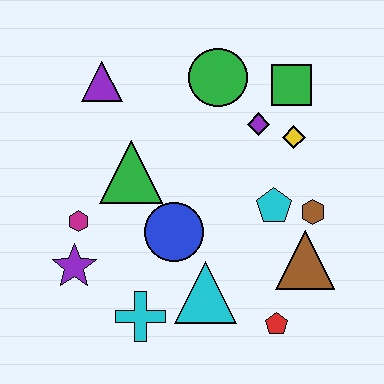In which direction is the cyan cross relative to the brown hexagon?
The cyan cross is to the left of the brown hexagon.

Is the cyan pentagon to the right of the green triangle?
Yes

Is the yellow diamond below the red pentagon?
No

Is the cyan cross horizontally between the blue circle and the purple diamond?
No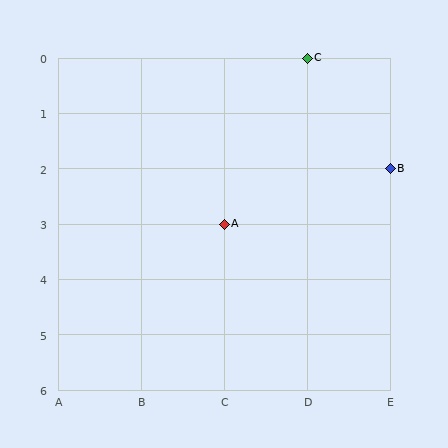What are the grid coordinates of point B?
Point B is at grid coordinates (E, 2).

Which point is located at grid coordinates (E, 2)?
Point B is at (E, 2).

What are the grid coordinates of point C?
Point C is at grid coordinates (D, 0).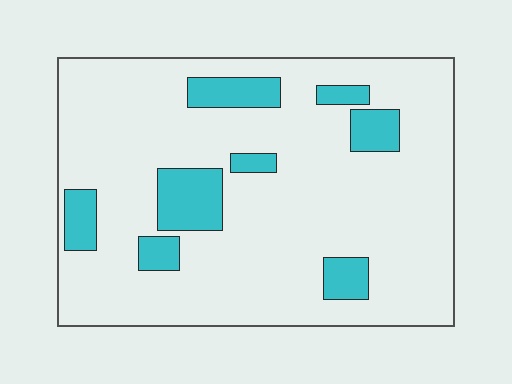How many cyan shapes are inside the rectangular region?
8.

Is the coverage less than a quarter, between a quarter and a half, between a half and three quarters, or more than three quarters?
Less than a quarter.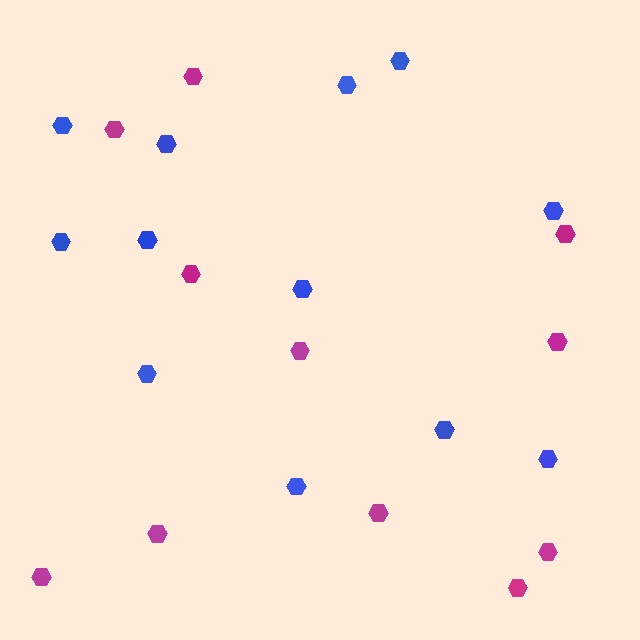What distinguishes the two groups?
There are 2 groups: one group of magenta hexagons (11) and one group of blue hexagons (12).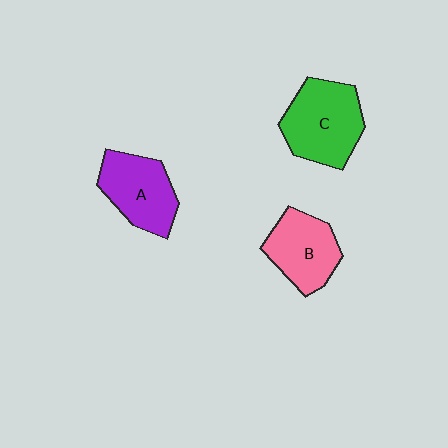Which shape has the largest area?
Shape C (green).